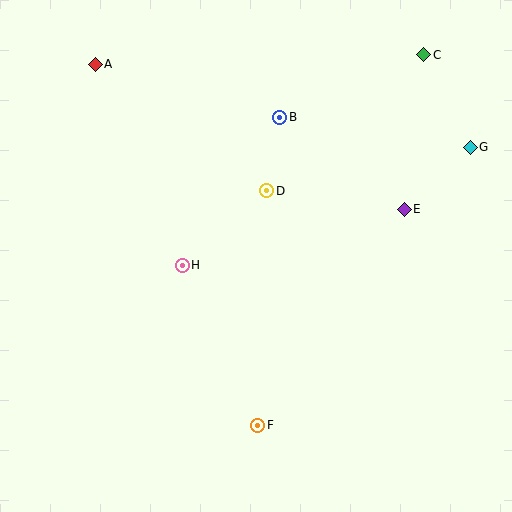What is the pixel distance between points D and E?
The distance between D and E is 139 pixels.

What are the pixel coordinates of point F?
Point F is at (258, 425).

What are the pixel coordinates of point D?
Point D is at (267, 191).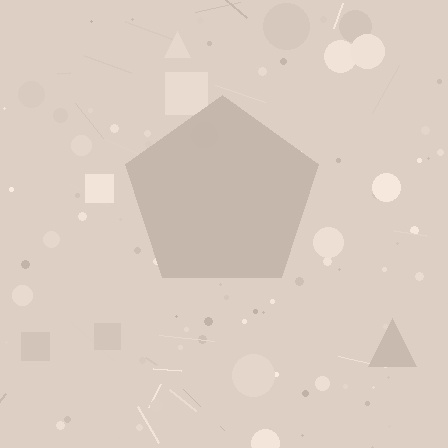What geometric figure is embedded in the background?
A pentagon is embedded in the background.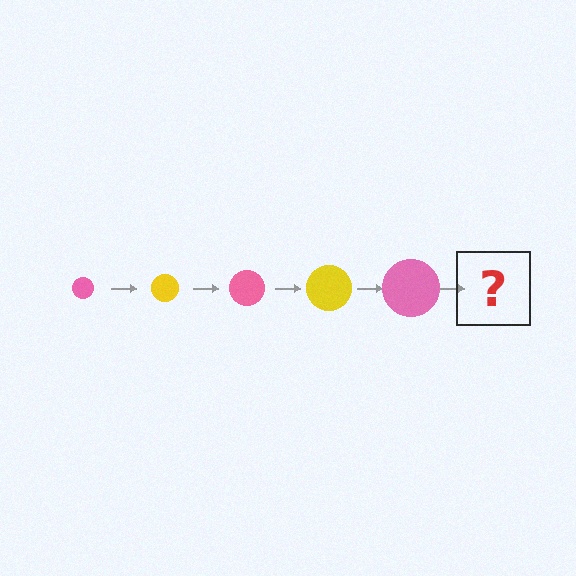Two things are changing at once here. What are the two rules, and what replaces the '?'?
The two rules are that the circle grows larger each step and the color cycles through pink and yellow. The '?' should be a yellow circle, larger than the previous one.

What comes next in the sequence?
The next element should be a yellow circle, larger than the previous one.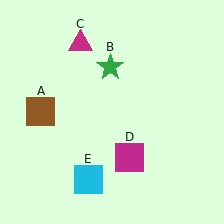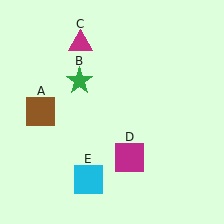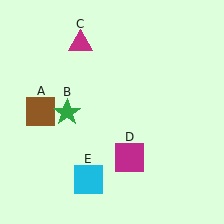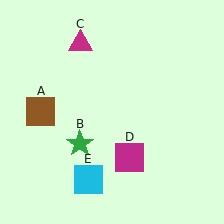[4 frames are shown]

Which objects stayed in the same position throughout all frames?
Brown square (object A) and magenta triangle (object C) and magenta square (object D) and cyan square (object E) remained stationary.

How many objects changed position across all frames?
1 object changed position: green star (object B).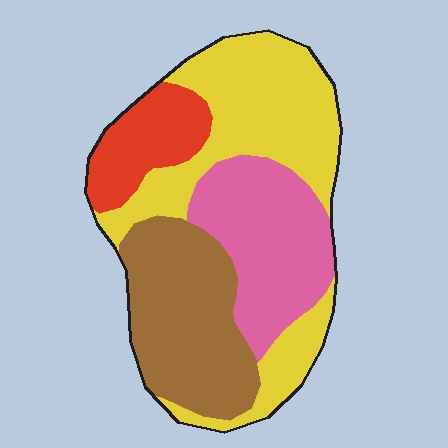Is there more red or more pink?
Pink.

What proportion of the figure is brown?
Brown takes up between a sixth and a third of the figure.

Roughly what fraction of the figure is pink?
Pink takes up between a sixth and a third of the figure.